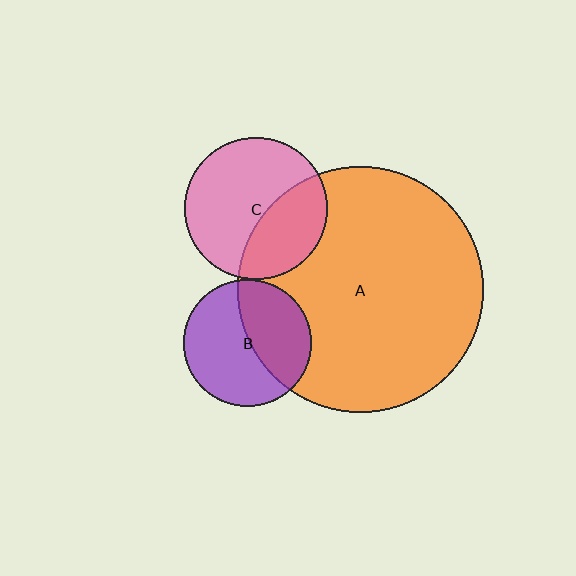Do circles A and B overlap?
Yes.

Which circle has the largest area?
Circle A (orange).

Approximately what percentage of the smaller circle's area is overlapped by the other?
Approximately 45%.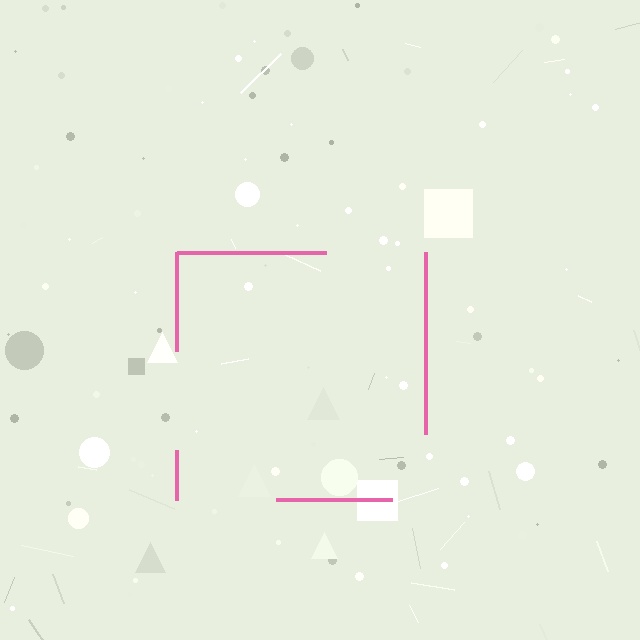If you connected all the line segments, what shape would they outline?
They would outline a square.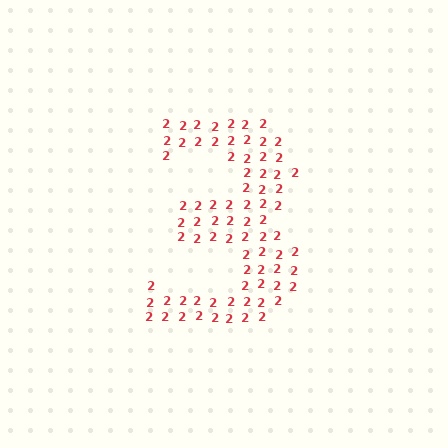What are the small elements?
The small elements are digit 2's.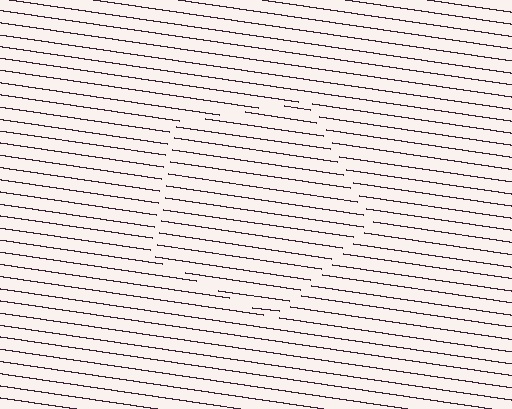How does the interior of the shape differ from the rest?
The interior of the shape contains the same grating, shifted by half a period — the contour is defined by the phase discontinuity where line-ends from the inner and outer gratings abut.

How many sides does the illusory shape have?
5 sides — the line-ends trace a pentagon.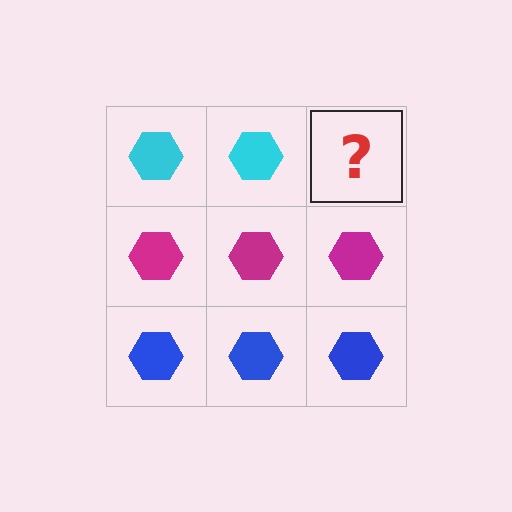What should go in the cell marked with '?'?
The missing cell should contain a cyan hexagon.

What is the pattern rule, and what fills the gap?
The rule is that each row has a consistent color. The gap should be filled with a cyan hexagon.